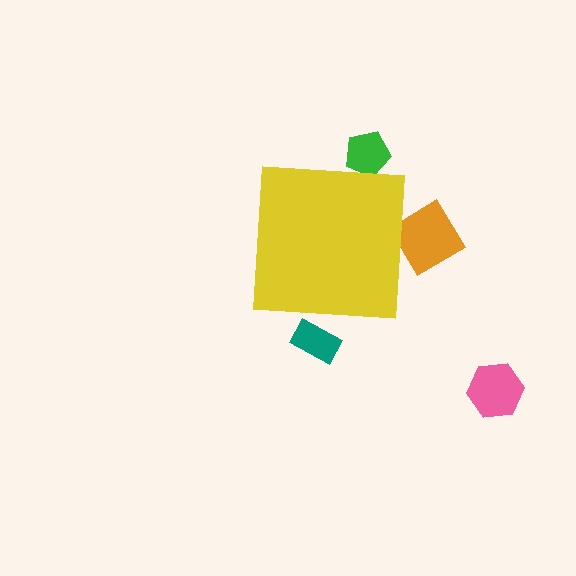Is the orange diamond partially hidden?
Yes, the orange diamond is partially hidden behind the yellow square.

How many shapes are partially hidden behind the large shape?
3 shapes are partially hidden.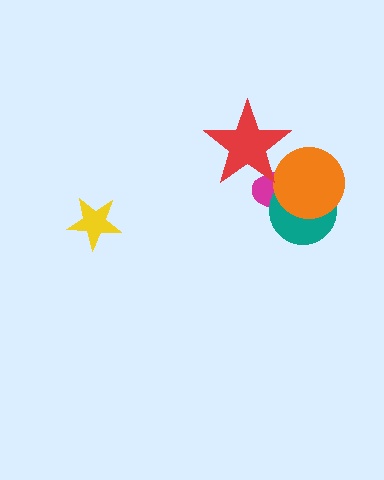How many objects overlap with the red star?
2 objects overlap with the red star.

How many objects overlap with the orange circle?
3 objects overlap with the orange circle.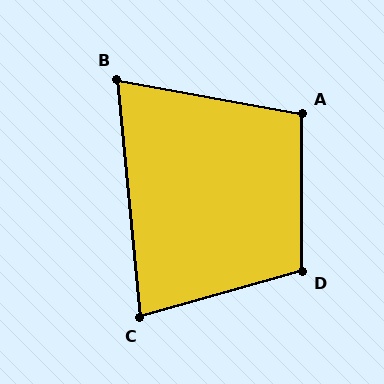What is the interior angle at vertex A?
Approximately 100 degrees (obtuse).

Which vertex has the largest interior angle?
D, at approximately 106 degrees.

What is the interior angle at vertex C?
Approximately 80 degrees (acute).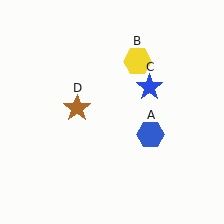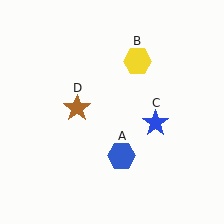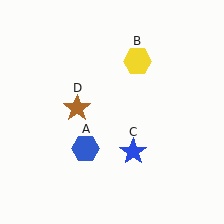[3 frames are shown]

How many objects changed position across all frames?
2 objects changed position: blue hexagon (object A), blue star (object C).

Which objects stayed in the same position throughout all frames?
Yellow hexagon (object B) and brown star (object D) remained stationary.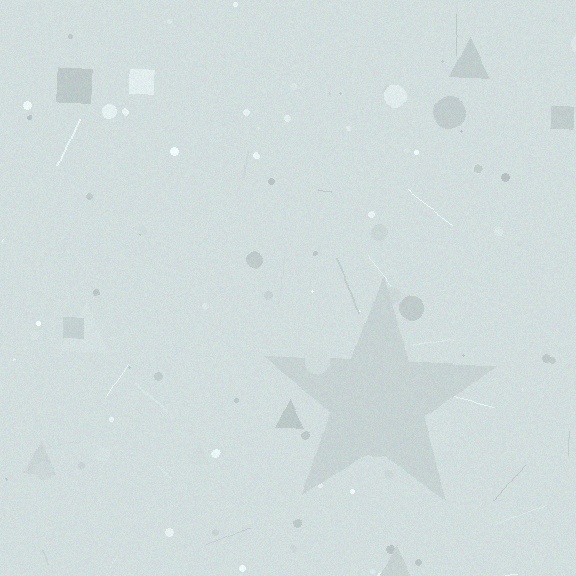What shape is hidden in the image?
A star is hidden in the image.